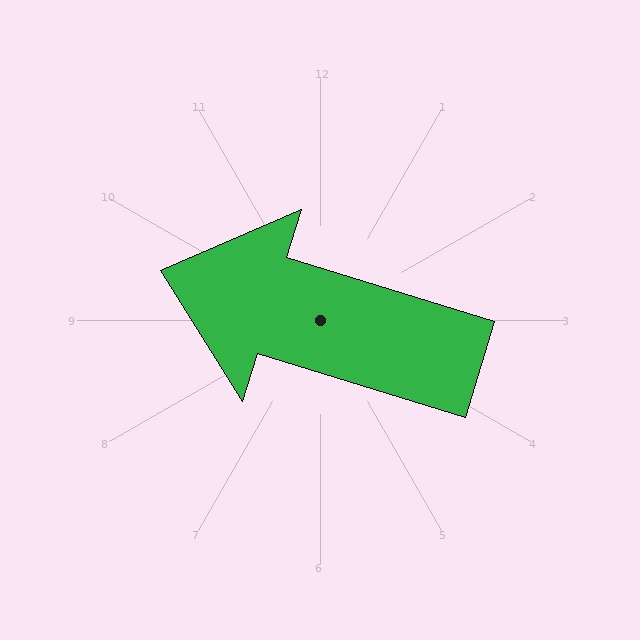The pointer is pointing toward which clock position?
Roughly 10 o'clock.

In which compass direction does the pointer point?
West.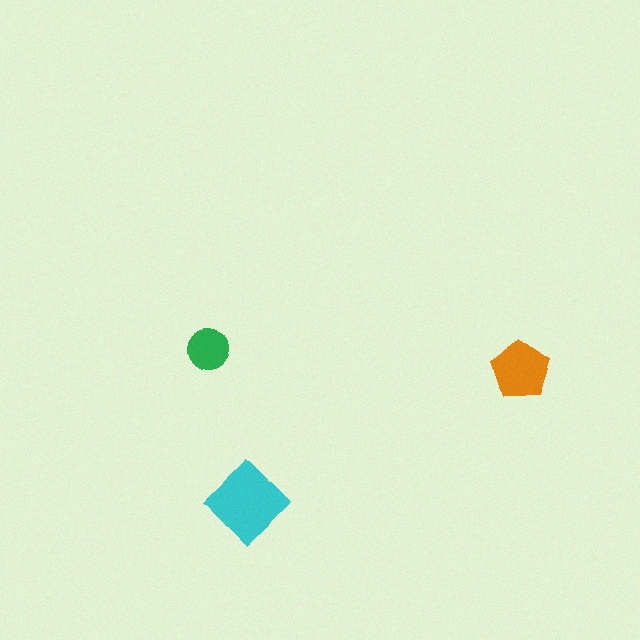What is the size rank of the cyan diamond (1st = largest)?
1st.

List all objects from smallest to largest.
The green circle, the orange pentagon, the cyan diamond.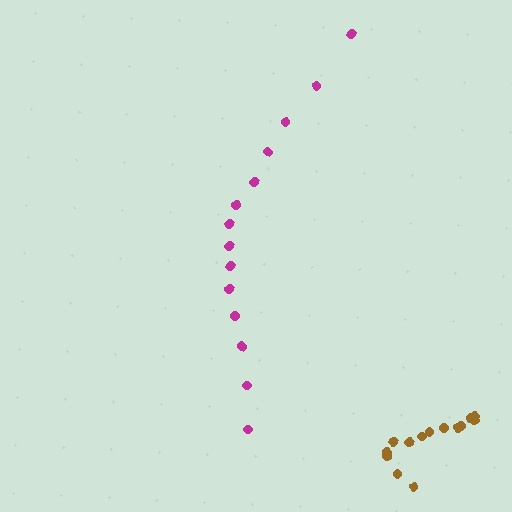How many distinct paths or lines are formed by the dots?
There are 2 distinct paths.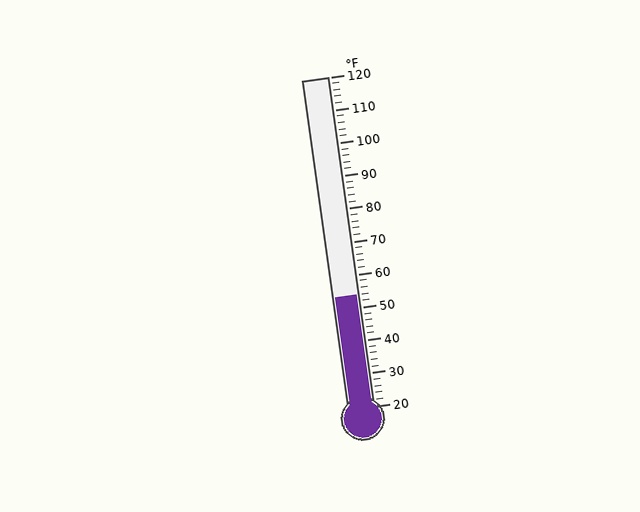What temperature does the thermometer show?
The thermometer shows approximately 54°F.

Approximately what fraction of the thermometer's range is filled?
The thermometer is filled to approximately 35% of its range.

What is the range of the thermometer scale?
The thermometer scale ranges from 20°F to 120°F.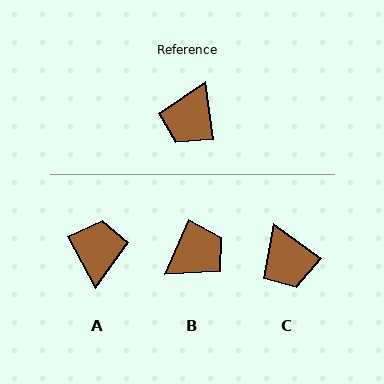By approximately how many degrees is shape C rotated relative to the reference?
Approximately 45 degrees counter-clockwise.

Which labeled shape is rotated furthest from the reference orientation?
A, about 160 degrees away.